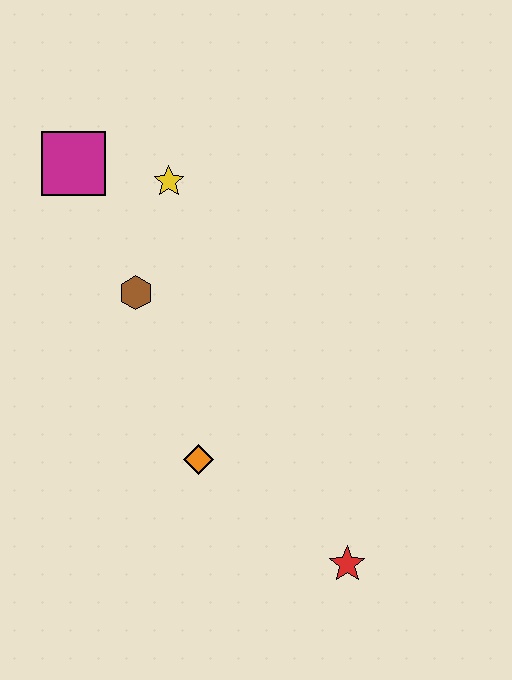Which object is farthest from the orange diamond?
The magenta square is farthest from the orange diamond.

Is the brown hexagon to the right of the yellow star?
No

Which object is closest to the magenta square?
The yellow star is closest to the magenta square.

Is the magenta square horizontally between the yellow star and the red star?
No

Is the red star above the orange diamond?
No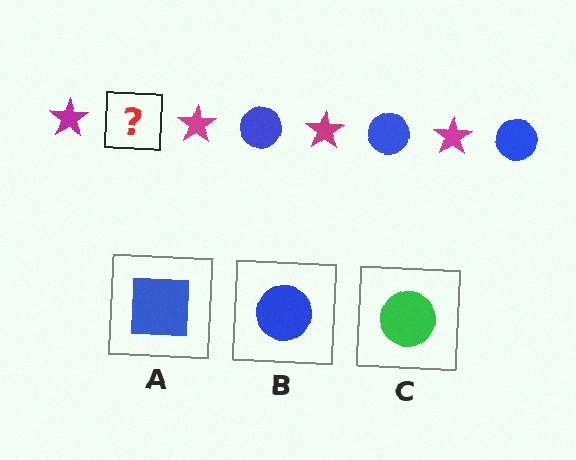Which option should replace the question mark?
Option B.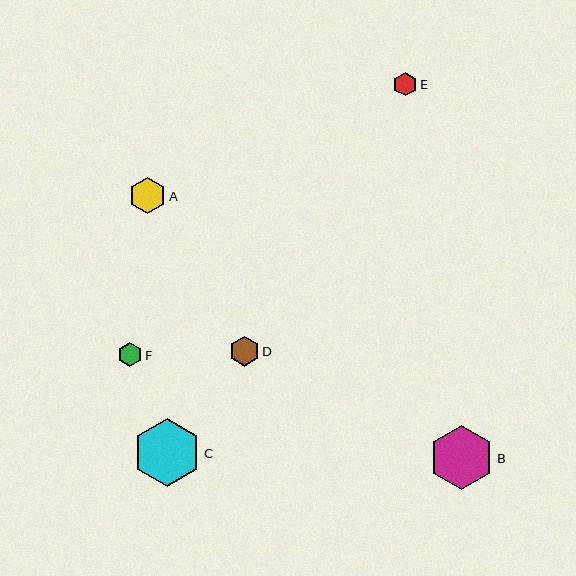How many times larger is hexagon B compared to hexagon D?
Hexagon B is approximately 2.1 times the size of hexagon D.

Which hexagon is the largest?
Hexagon C is the largest with a size of approximately 68 pixels.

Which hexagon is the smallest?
Hexagon E is the smallest with a size of approximately 24 pixels.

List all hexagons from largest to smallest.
From largest to smallest: C, B, A, D, F, E.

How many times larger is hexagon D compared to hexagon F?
Hexagon D is approximately 1.2 times the size of hexagon F.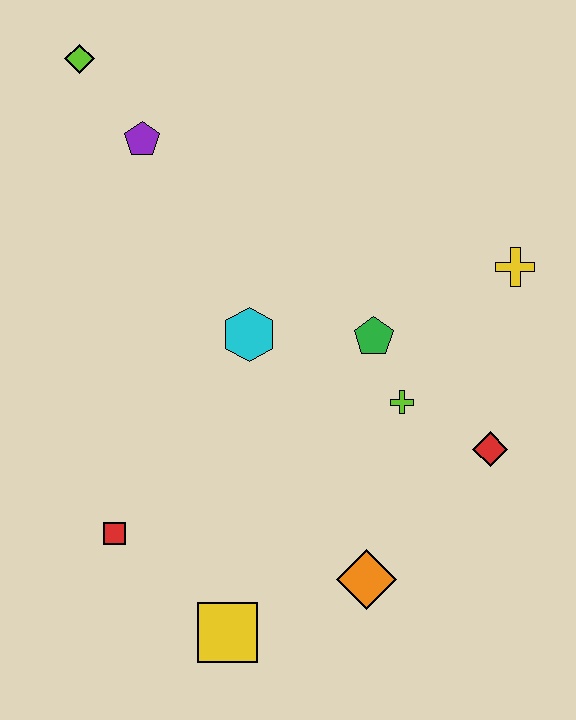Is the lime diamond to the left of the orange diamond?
Yes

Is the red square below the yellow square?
No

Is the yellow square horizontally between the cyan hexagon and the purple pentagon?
Yes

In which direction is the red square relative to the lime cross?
The red square is to the left of the lime cross.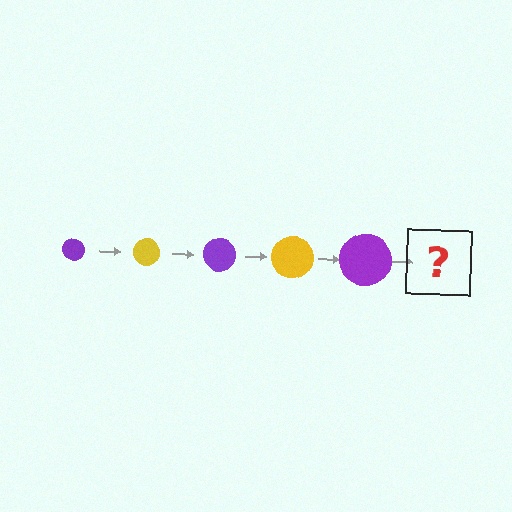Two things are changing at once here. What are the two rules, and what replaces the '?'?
The two rules are that the circle grows larger each step and the color cycles through purple and yellow. The '?' should be a yellow circle, larger than the previous one.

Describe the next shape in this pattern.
It should be a yellow circle, larger than the previous one.